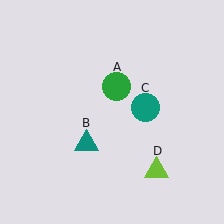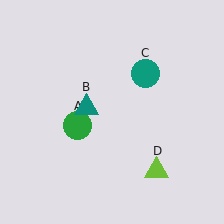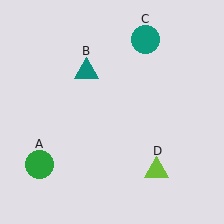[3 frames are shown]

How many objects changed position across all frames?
3 objects changed position: green circle (object A), teal triangle (object B), teal circle (object C).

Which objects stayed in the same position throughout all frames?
Lime triangle (object D) remained stationary.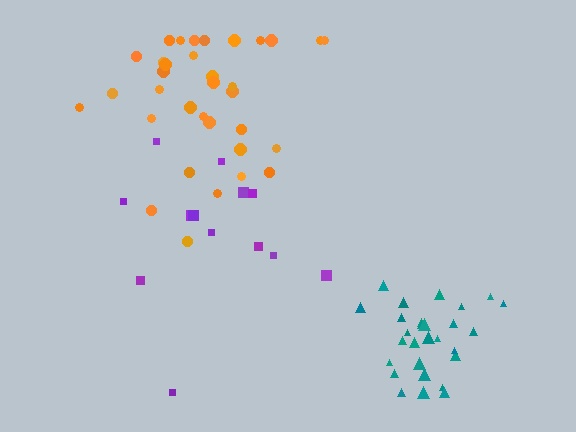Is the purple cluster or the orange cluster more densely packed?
Orange.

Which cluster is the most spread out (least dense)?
Purple.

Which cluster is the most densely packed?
Teal.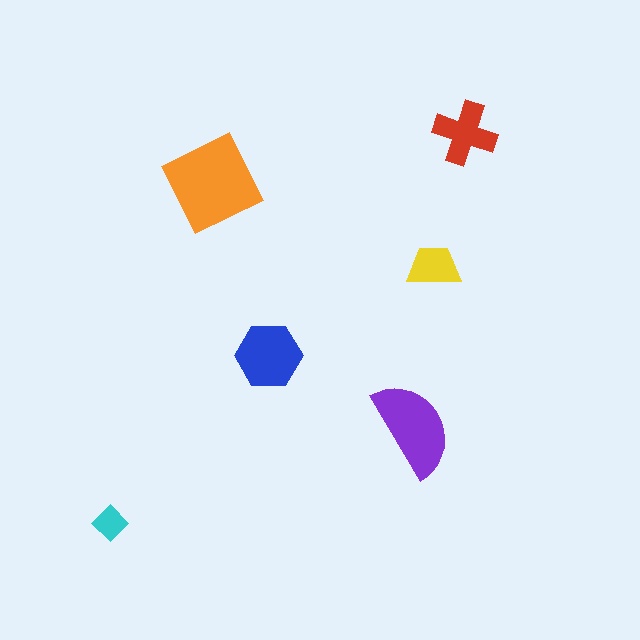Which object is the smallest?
The cyan diamond.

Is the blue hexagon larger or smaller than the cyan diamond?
Larger.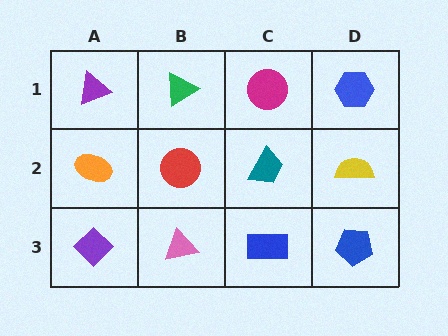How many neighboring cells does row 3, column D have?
2.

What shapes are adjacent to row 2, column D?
A blue hexagon (row 1, column D), a blue pentagon (row 3, column D), a teal trapezoid (row 2, column C).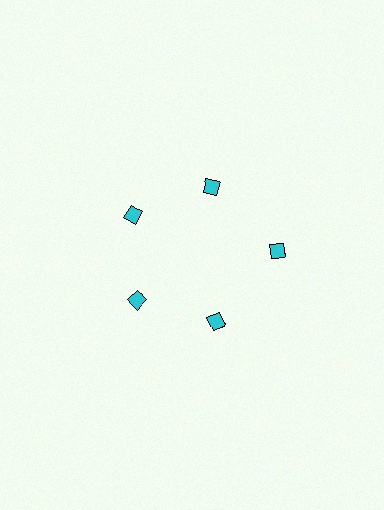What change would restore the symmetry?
The symmetry would be restored by moving it inward, back onto the ring so that all 5 diamonds sit at equal angles and equal distance from the center.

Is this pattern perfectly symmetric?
No. The 5 cyan diamonds are arranged in a ring, but one element near the 3 o'clock position is pushed outward from the center, breaking the 5-fold rotational symmetry.